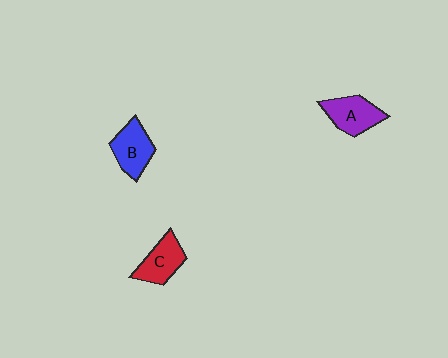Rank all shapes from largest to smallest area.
From largest to smallest: A (purple), B (blue), C (red).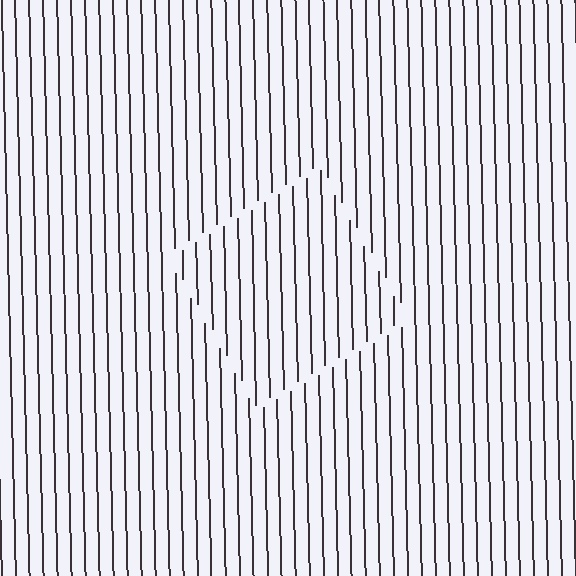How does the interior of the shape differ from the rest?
The interior of the shape contains the same grating, shifted by half a period — the contour is defined by the phase discontinuity where line-ends from the inner and outer gratings abut.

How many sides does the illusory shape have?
4 sides — the line-ends trace a square.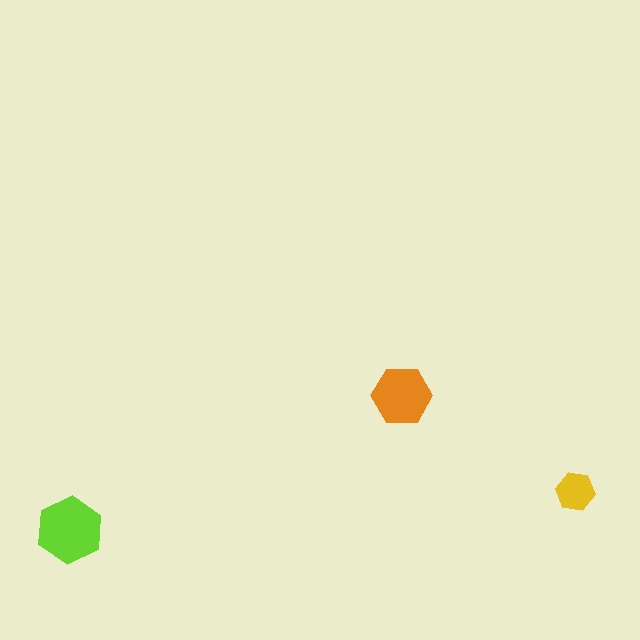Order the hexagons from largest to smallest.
the lime one, the orange one, the yellow one.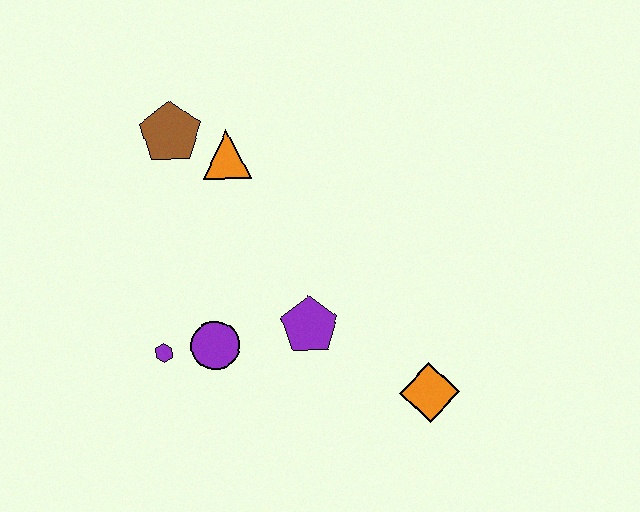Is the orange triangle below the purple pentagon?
No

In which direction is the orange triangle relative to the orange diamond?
The orange triangle is above the orange diamond.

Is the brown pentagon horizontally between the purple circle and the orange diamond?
No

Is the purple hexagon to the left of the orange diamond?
Yes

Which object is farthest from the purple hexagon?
The orange diamond is farthest from the purple hexagon.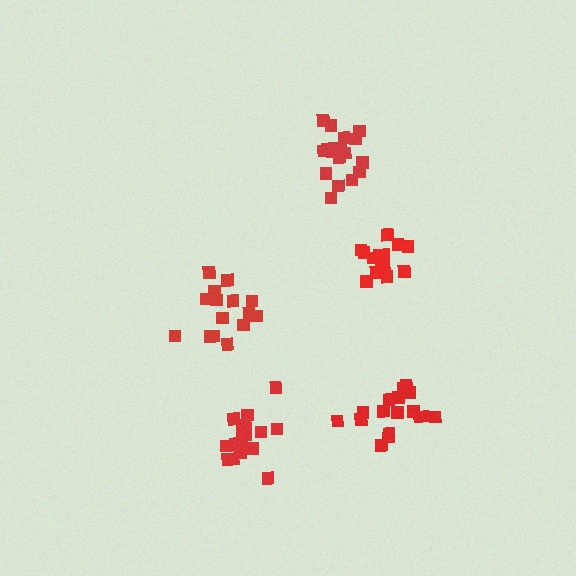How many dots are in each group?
Group 1: 17 dots, Group 2: 18 dots, Group 3: 17 dots, Group 4: 15 dots, Group 5: 15 dots (82 total).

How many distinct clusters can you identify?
There are 5 distinct clusters.